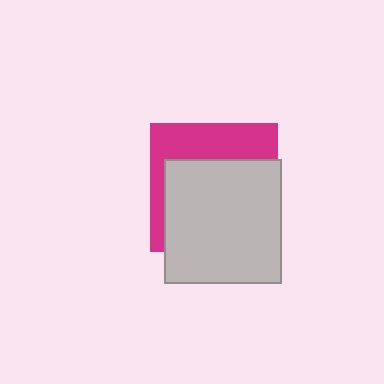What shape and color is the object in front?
The object in front is a light gray rectangle.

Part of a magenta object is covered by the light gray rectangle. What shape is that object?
It is a square.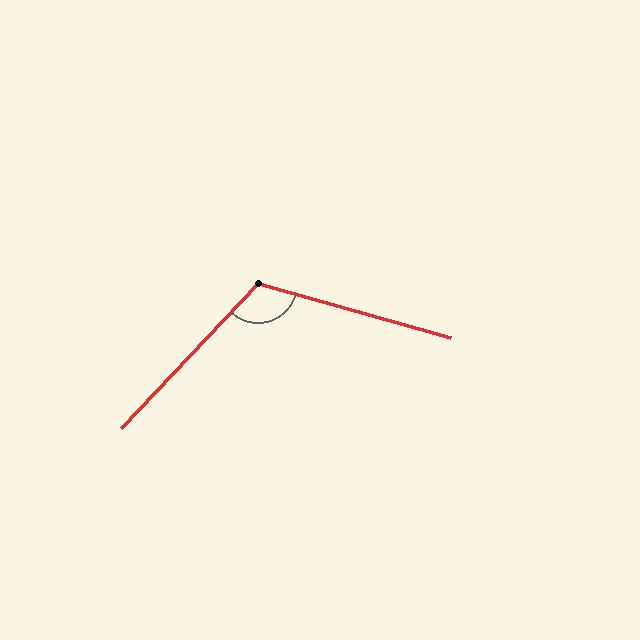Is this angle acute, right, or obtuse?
It is obtuse.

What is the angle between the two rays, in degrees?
Approximately 118 degrees.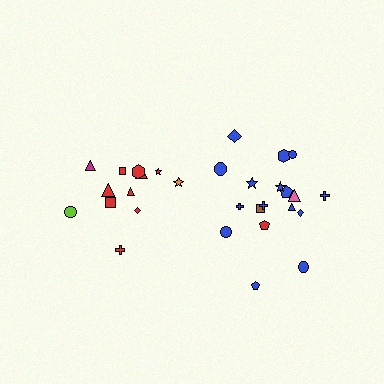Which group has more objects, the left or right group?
The right group.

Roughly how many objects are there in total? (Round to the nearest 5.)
Roughly 30 objects in total.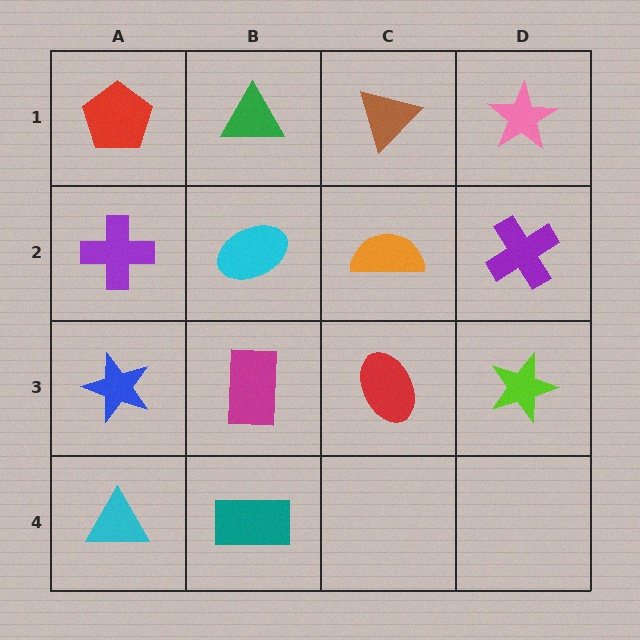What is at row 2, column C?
An orange semicircle.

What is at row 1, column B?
A green triangle.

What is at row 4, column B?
A teal rectangle.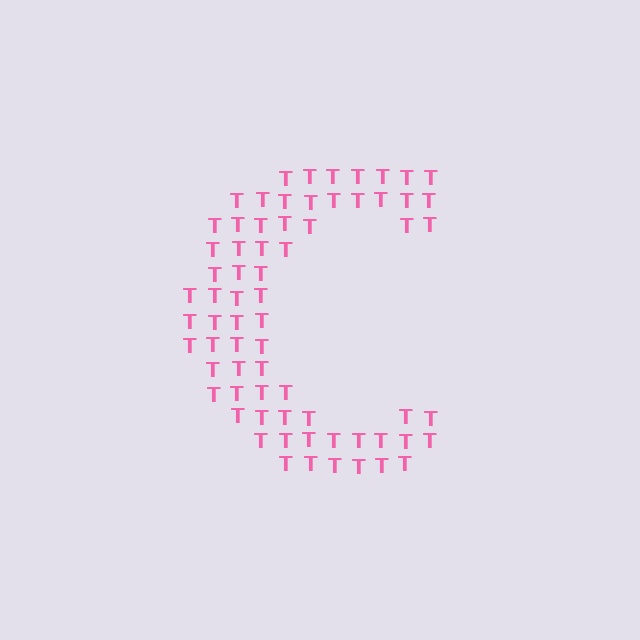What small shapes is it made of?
It is made of small letter T's.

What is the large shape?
The large shape is the letter C.